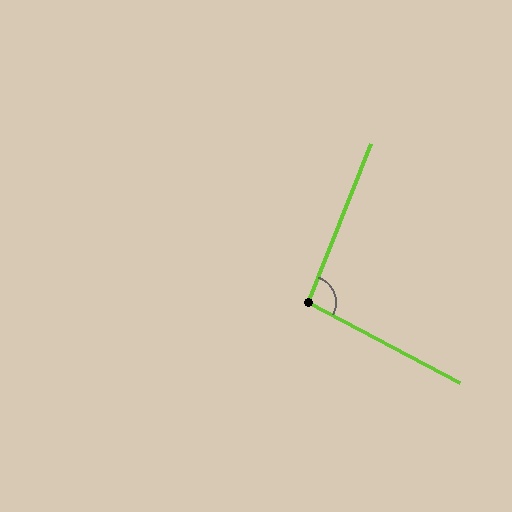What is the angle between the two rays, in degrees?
Approximately 96 degrees.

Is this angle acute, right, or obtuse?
It is obtuse.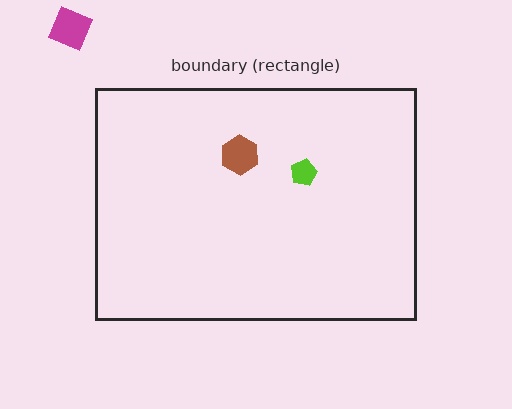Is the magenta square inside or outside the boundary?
Outside.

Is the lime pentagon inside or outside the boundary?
Inside.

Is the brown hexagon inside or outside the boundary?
Inside.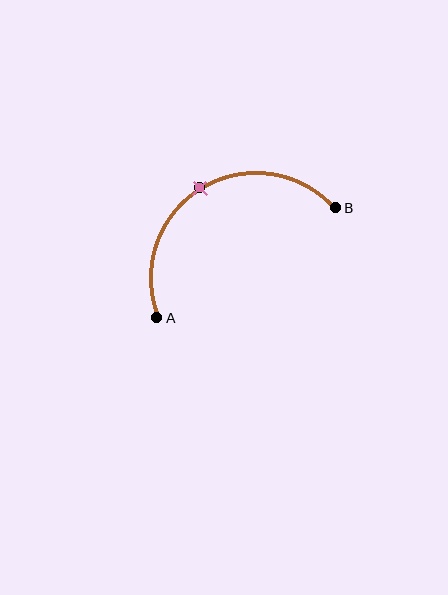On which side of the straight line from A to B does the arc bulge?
The arc bulges above the straight line connecting A and B.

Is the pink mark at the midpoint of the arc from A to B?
Yes. The pink mark lies on the arc at equal arc-length from both A and B — it is the arc midpoint.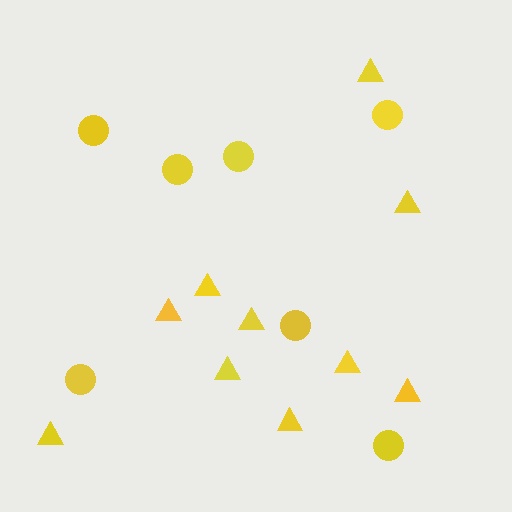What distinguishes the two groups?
There are 2 groups: one group of triangles (10) and one group of circles (7).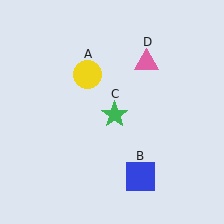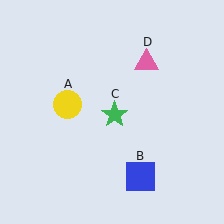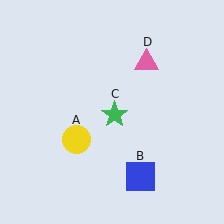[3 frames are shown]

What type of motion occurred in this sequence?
The yellow circle (object A) rotated counterclockwise around the center of the scene.